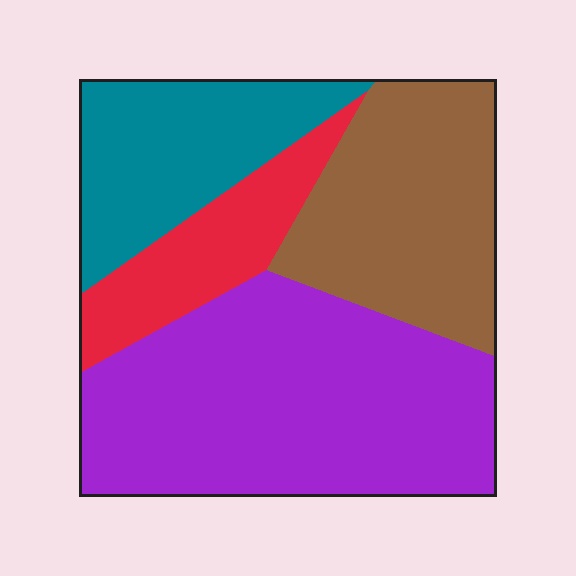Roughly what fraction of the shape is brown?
Brown covers about 25% of the shape.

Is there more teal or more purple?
Purple.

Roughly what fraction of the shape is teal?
Teal covers 19% of the shape.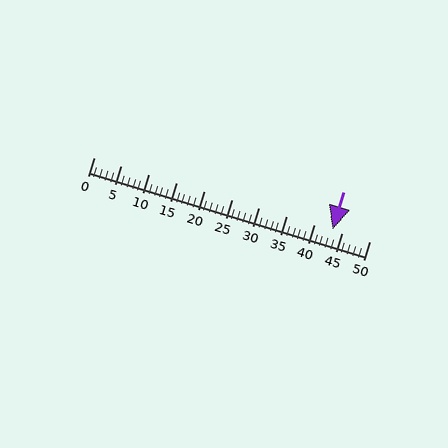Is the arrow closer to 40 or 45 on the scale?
The arrow is closer to 45.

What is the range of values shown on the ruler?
The ruler shows values from 0 to 50.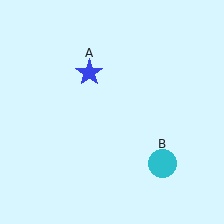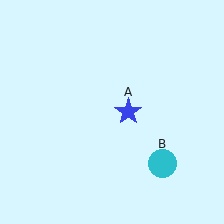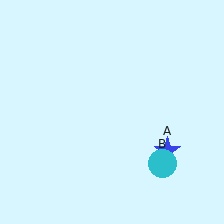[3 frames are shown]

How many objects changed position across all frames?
1 object changed position: blue star (object A).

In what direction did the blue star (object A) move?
The blue star (object A) moved down and to the right.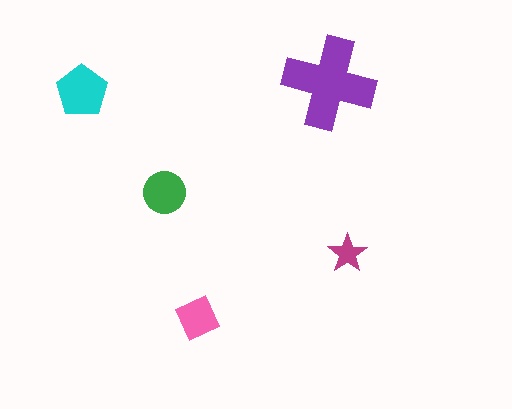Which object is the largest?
The purple cross.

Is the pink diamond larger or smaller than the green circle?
Smaller.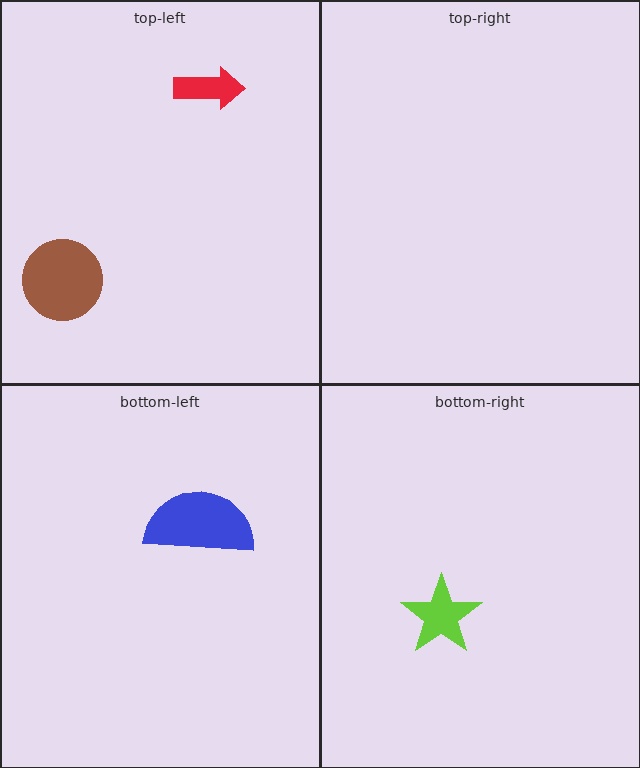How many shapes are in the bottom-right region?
1.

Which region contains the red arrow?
The top-left region.